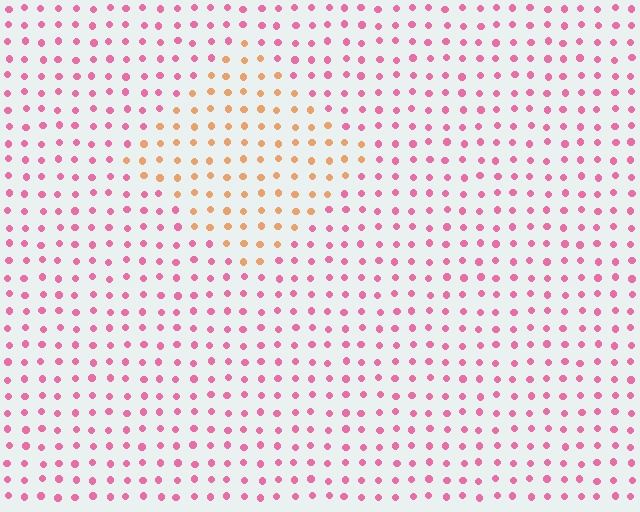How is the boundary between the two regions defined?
The boundary is defined purely by a slight shift in hue (about 53 degrees). Spacing, size, and orientation are identical on both sides.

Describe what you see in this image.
The image is filled with small pink elements in a uniform arrangement. A diamond-shaped region is visible where the elements are tinted to a slightly different hue, forming a subtle color boundary.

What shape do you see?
I see a diamond.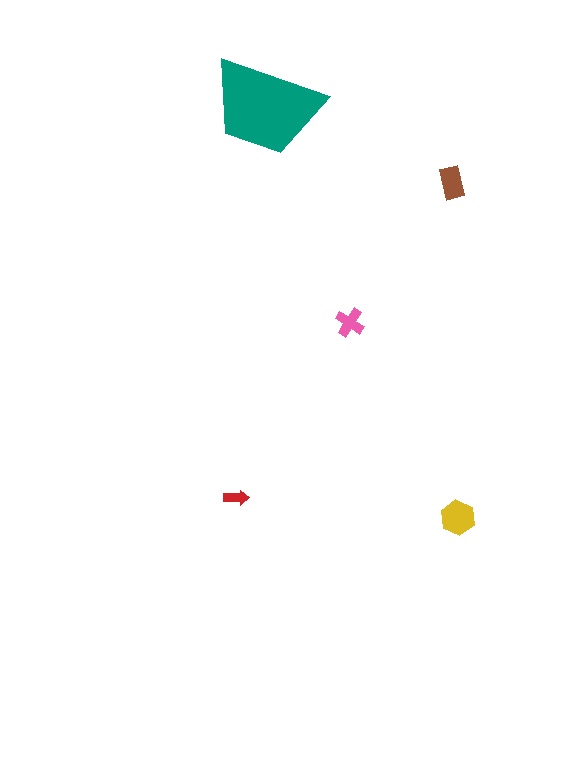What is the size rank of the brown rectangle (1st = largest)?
3rd.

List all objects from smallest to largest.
The red arrow, the pink cross, the brown rectangle, the yellow hexagon, the teal trapezoid.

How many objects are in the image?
There are 5 objects in the image.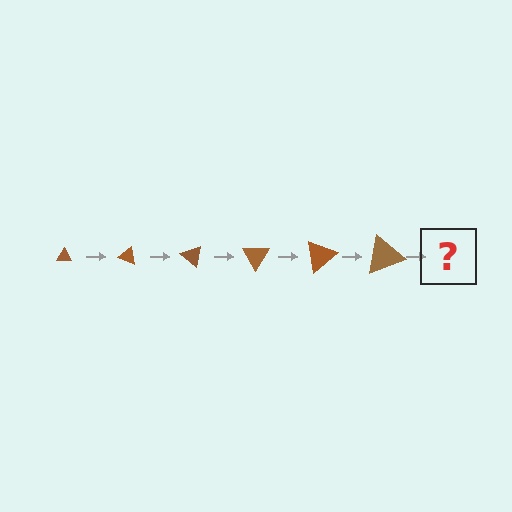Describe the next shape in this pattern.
It should be a triangle, larger than the previous one and rotated 120 degrees from the start.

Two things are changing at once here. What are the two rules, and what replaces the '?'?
The two rules are that the triangle grows larger each step and it rotates 20 degrees each step. The '?' should be a triangle, larger than the previous one and rotated 120 degrees from the start.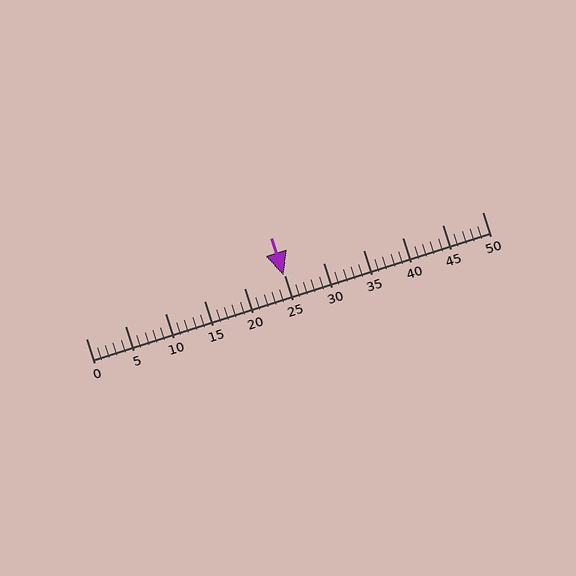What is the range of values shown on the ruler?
The ruler shows values from 0 to 50.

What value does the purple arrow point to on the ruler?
The purple arrow points to approximately 25.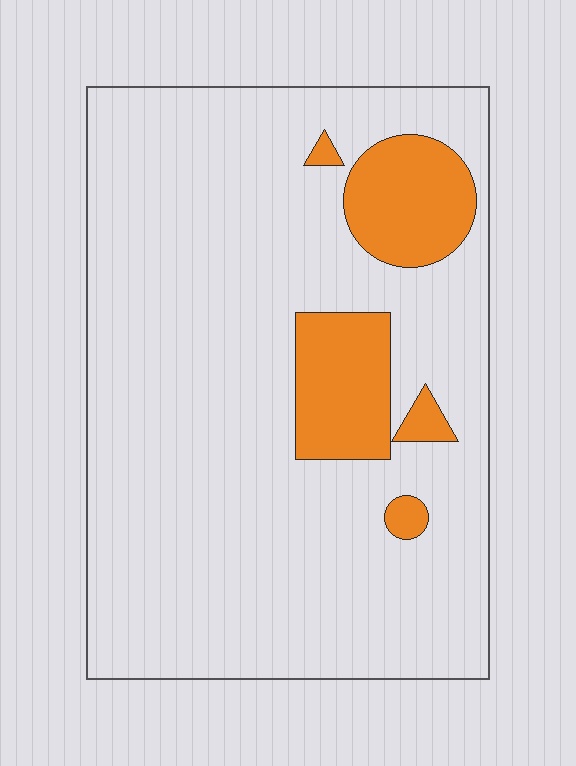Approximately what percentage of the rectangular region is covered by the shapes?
Approximately 15%.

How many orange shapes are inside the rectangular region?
5.